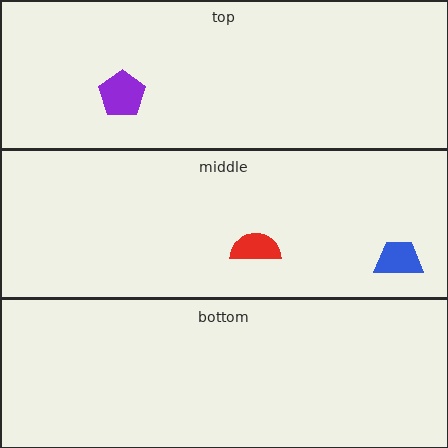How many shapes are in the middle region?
2.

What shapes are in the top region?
The purple pentagon.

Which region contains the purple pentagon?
The top region.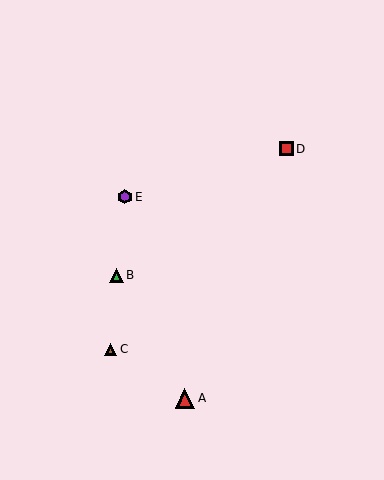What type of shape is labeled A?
Shape A is a red triangle.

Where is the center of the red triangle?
The center of the red triangle is at (185, 398).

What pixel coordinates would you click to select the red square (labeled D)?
Click at (286, 149) to select the red square D.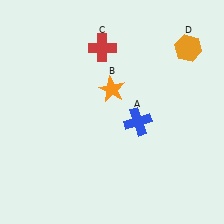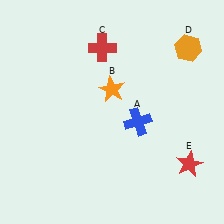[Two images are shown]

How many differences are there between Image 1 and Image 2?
There is 1 difference between the two images.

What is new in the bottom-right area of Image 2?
A red star (E) was added in the bottom-right area of Image 2.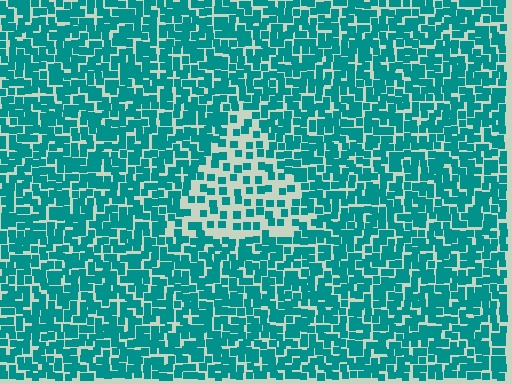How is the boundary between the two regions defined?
The boundary is defined by a change in element density (approximately 2.1x ratio). All elements are the same color, size, and shape.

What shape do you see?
I see a triangle.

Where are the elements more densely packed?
The elements are more densely packed outside the triangle boundary.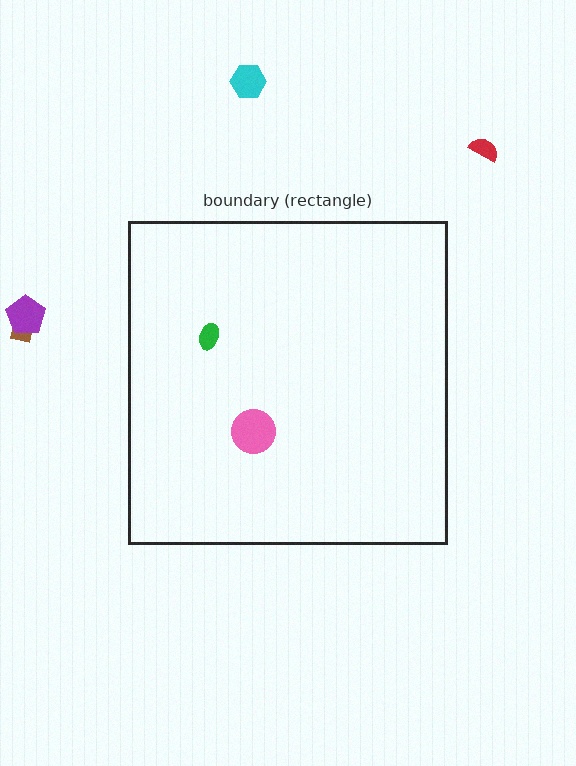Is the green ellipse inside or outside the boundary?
Inside.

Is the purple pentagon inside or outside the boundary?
Outside.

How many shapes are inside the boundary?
2 inside, 4 outside.